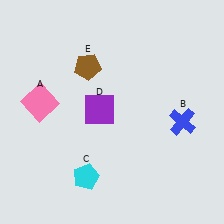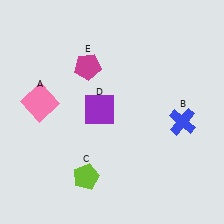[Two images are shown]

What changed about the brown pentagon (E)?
In Image 1, E is brown. In Image 2, it changed to magenta.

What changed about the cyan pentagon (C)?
In Image 1, C is cyan. In Image 2, it changed to lime.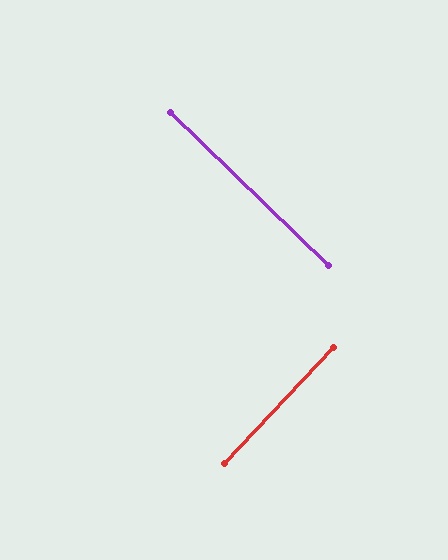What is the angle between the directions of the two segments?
Approximately 89 degrees.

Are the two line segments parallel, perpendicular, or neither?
Perpendicular — they meet at approximately 89°.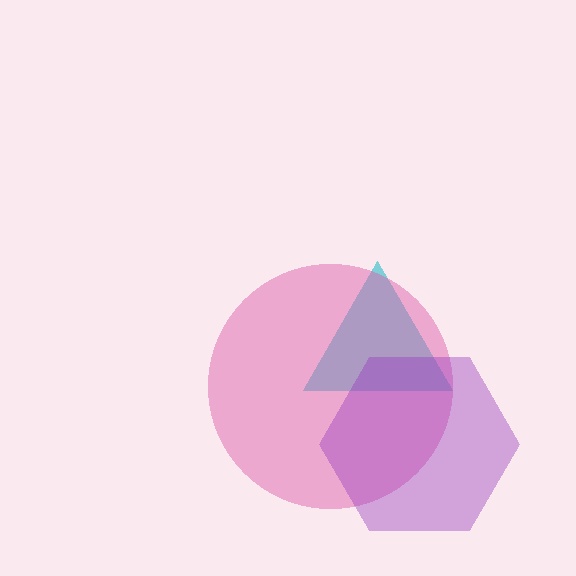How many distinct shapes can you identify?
There are 3 distinct shapes: a cyan triangle, a pink circle, a purple hexagon.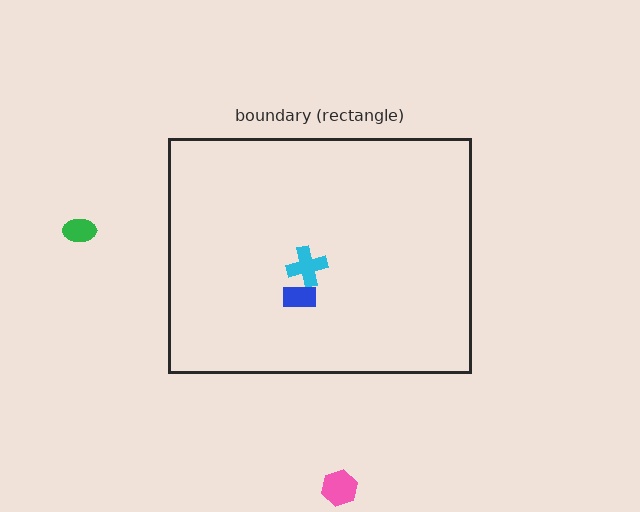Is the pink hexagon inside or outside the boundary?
Outside.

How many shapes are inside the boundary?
2 inside, 2 outside.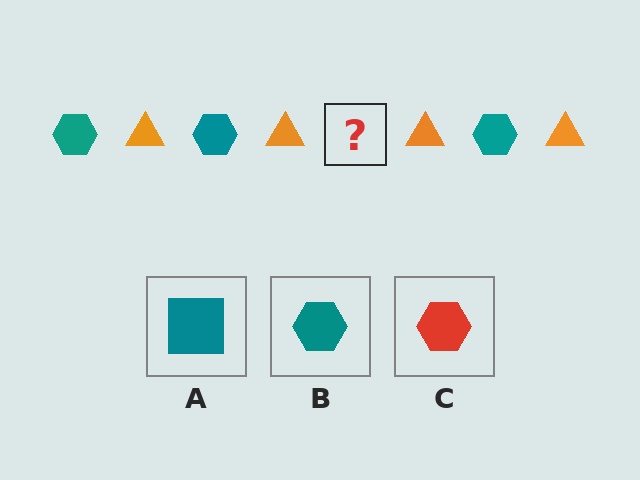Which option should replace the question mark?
Option B.